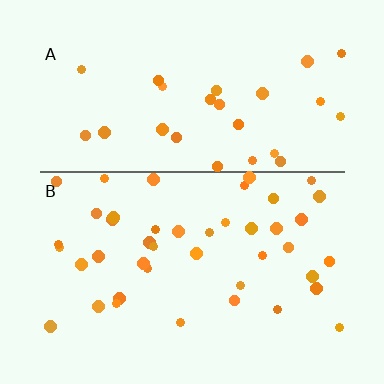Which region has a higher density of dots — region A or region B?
B (the bottom).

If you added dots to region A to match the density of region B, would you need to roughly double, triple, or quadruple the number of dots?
Approximately double.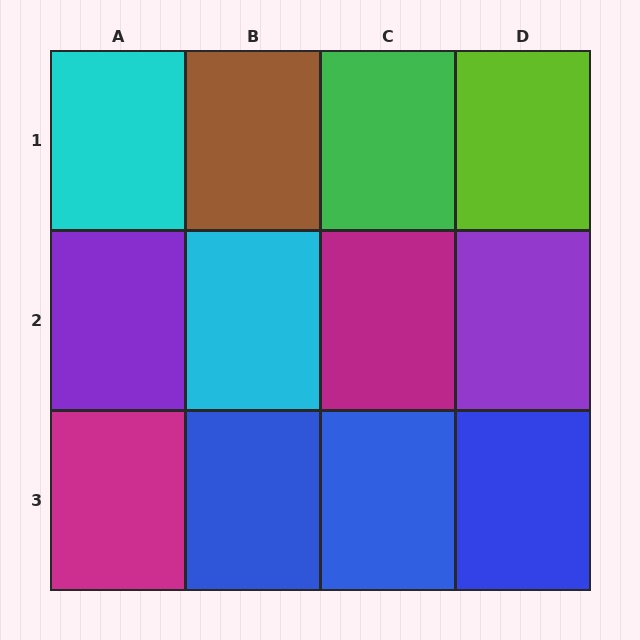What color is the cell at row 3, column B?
Blue.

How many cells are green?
1 cell is green.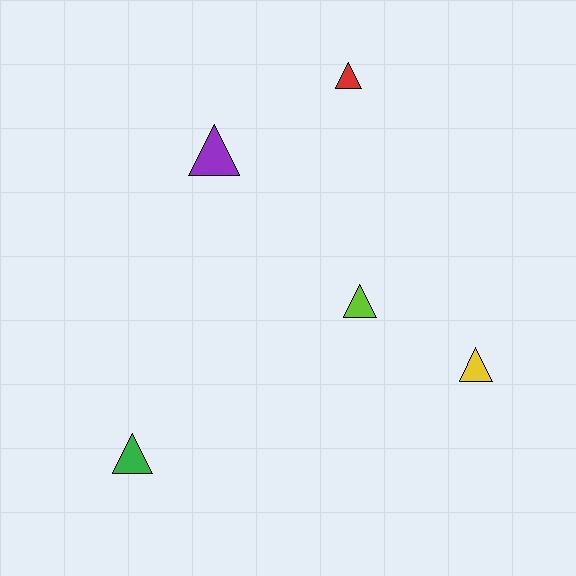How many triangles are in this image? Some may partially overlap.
There are 5 triangles.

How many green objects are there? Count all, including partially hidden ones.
There is 1 green object.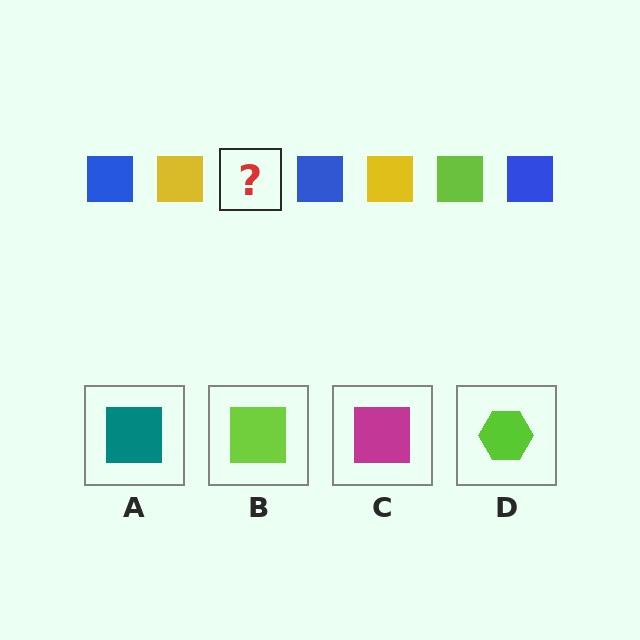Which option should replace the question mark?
Option B.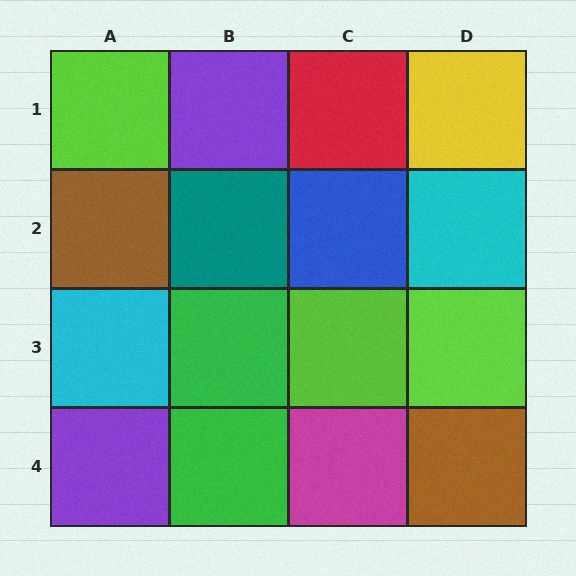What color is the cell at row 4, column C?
Magenta.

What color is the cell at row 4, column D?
Brown.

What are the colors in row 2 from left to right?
Brown, teal, blue, cyan.